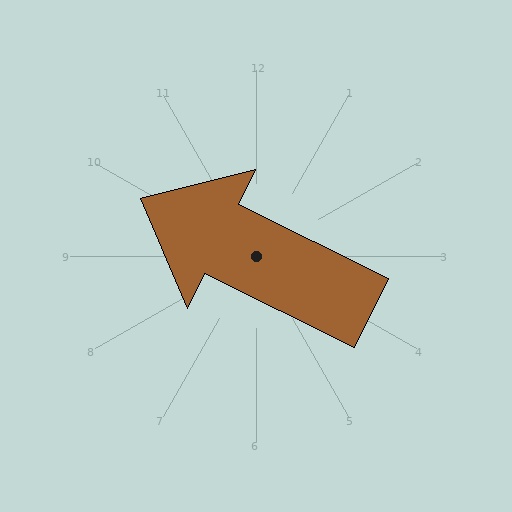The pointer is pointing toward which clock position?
Roughly 10 o'clock.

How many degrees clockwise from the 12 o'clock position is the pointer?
Approximately 296 degrees.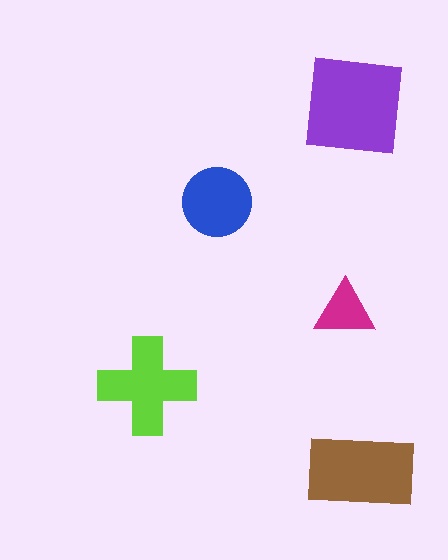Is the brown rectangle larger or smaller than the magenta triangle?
Larger.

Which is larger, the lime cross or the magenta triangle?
The lime cross.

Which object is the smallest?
The magenta triangle.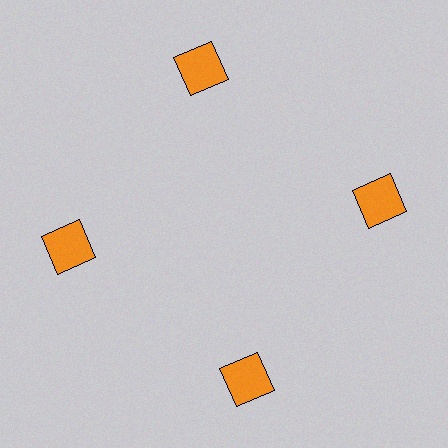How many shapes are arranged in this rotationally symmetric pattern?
There are 4 shapes, arranged in 4 groups of 1.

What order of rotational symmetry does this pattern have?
This pattern has 4-fold rotational symmetry.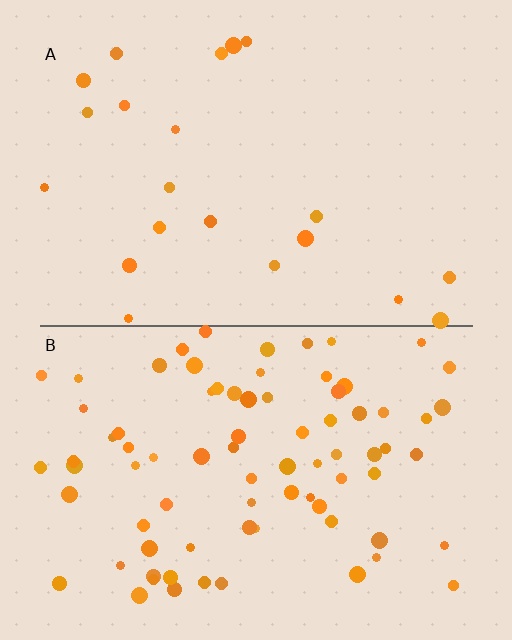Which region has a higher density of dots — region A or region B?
B (the bottom).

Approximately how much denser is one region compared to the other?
Approximately 3.8× — region B over region A.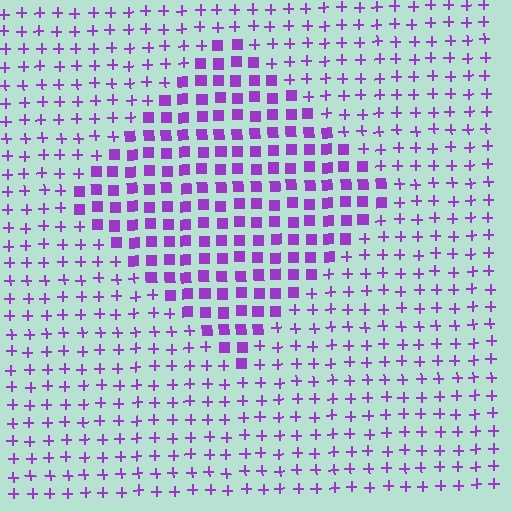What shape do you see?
I see a diamond.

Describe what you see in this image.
The image is filled with small purple elements arranged in a uniform grid. A diamond-shaped region contains squares, while the surrounding area contains plus signs. The boundary is defined purely by the change in element shape.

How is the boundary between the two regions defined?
The boundary is defined by a change in element shape: squares inside vs. plus signs outside. All elements share the same color and spacing.